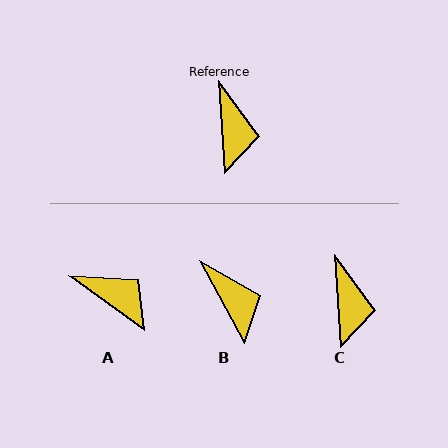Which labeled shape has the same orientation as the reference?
C.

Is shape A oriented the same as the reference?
No, it is off by about 51 degrees.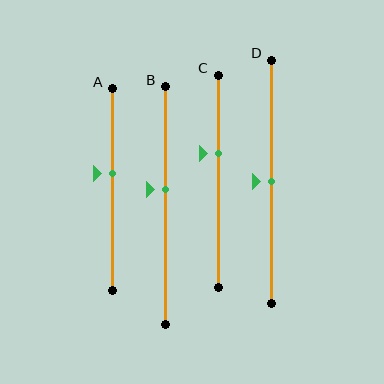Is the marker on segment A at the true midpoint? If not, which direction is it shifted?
No, the marker on segment A is shifted upward by about 8% of the segment length.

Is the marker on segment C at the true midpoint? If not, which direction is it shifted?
No, the marker on segment C is shifted upward by about 13% of the segment length.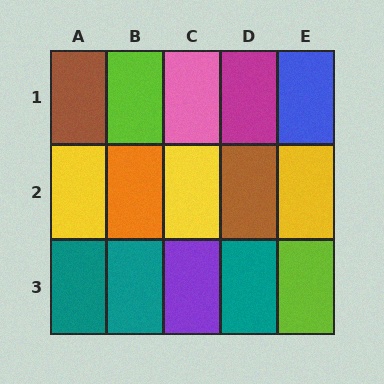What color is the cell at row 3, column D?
Teal.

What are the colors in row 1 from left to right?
Brown, lime, pink, magenta, blue.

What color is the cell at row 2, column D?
Brown.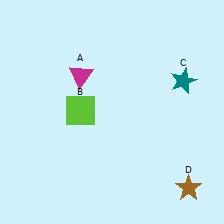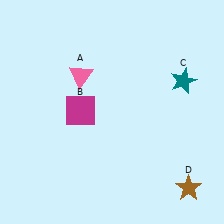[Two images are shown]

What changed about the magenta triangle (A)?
In Image 1, A is magenta. In Image 2, it changed to pink.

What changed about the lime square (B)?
In Image 1, B is lime. In Image 2, it changed to magenta.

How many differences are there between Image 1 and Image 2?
There are 2 differences between the two images.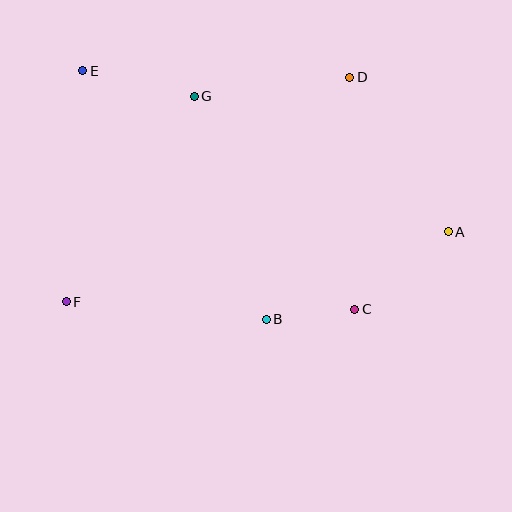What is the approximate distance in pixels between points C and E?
The distance between C and E is approximately 362 pixels.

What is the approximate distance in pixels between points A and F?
The distance between A and F is approximately 388 pixels.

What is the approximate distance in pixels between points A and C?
The distance between A and C is approximately 121 pixels.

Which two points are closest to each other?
Points B and C are closest to each other.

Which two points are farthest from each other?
Points A and E are farthest from each other.